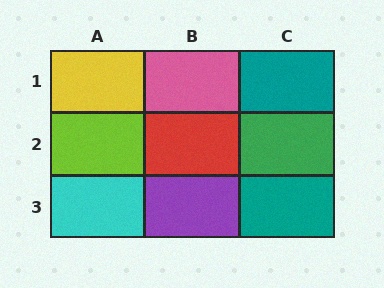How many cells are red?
1 cell is red.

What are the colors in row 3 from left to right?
Cyan, purple, teal.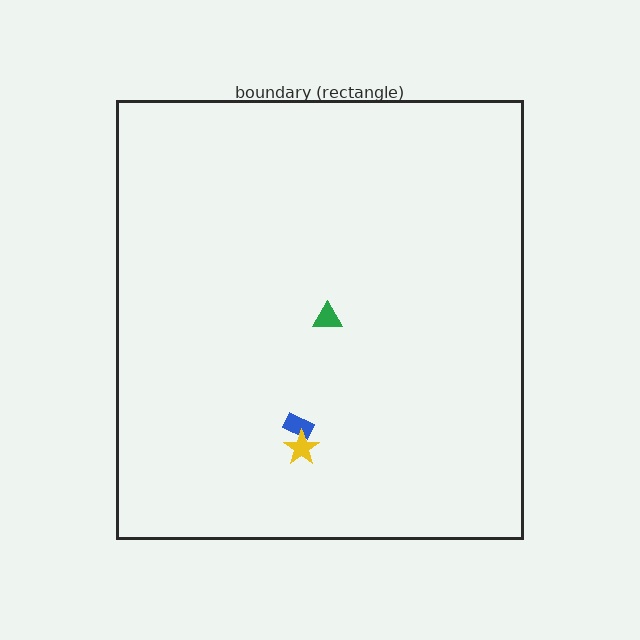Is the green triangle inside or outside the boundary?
Inside.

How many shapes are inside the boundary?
3 inside, 0 outside.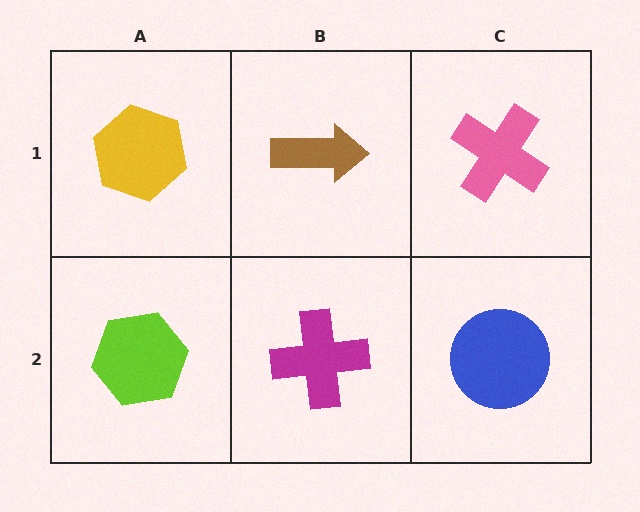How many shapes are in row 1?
3 shapes.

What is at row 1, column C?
A pink cross.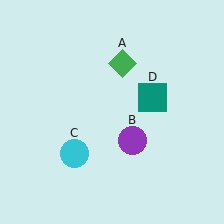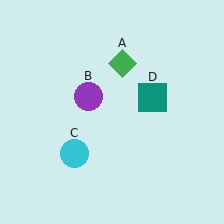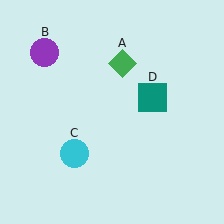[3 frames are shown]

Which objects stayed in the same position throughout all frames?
Green diamond (object A) and cyan circle (object C) and teal square (object D) remained stationary.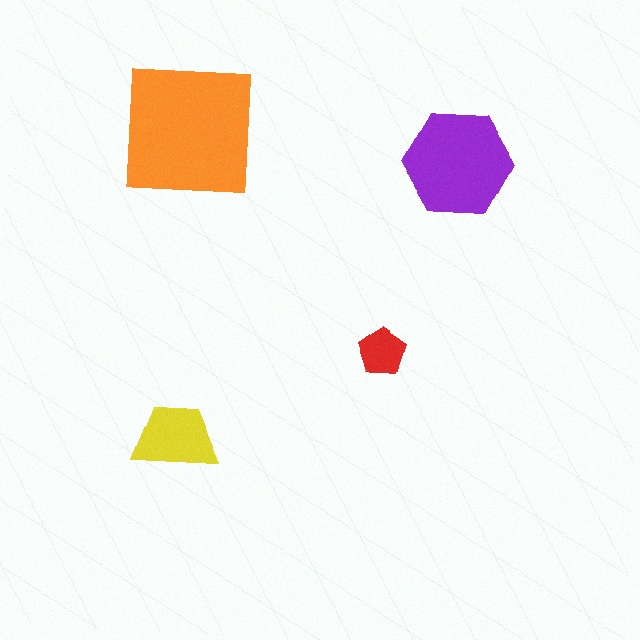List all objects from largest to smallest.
The orange square, the purple hexagon, the yellow trapezoid, the red pentagon.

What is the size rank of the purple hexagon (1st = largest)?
2nd.